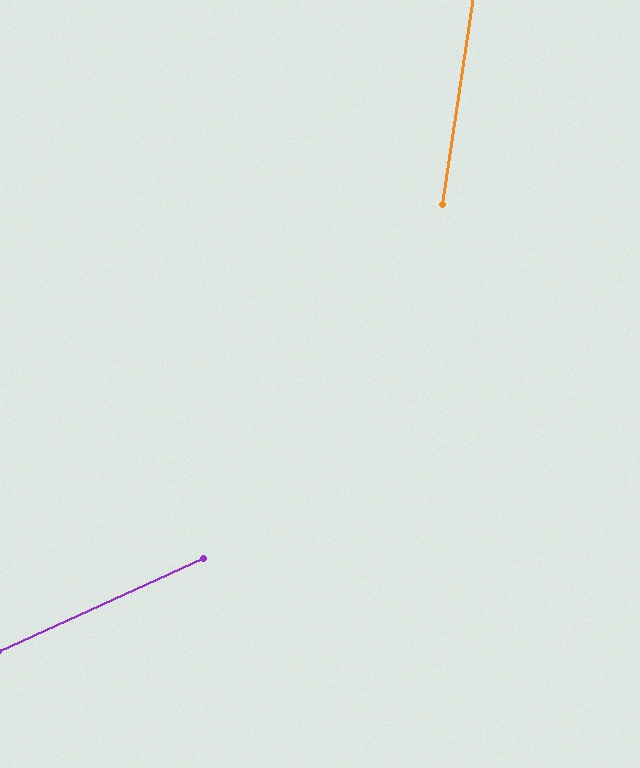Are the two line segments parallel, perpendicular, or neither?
Neither parallel nor perpendicular — they differ by about 57°.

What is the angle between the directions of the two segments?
Approximately 57 degrees.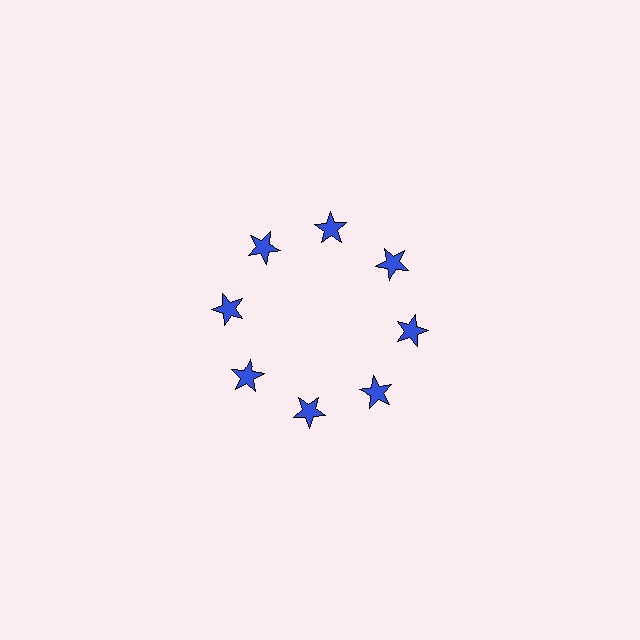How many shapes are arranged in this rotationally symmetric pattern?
There are 8 shapes, arranged in 8 groups of 1.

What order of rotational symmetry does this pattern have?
This pattern has 8-fold rotational symmetry.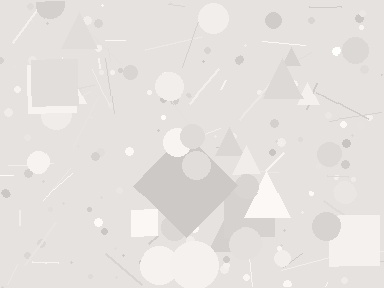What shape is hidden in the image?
A diamond is hidden in the image.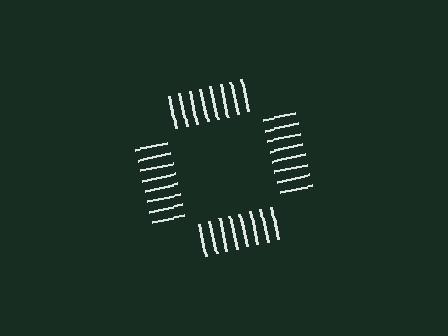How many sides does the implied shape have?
4 sides — the line-ends trace a square.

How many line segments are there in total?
32 — 8 along each of the 4 edges.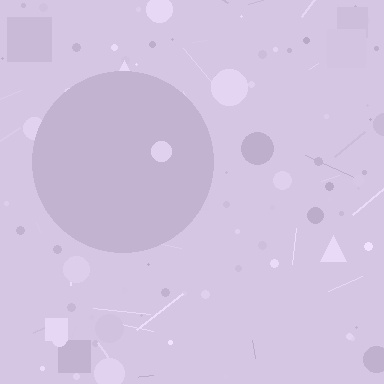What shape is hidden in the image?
A circle is hidden in the image.